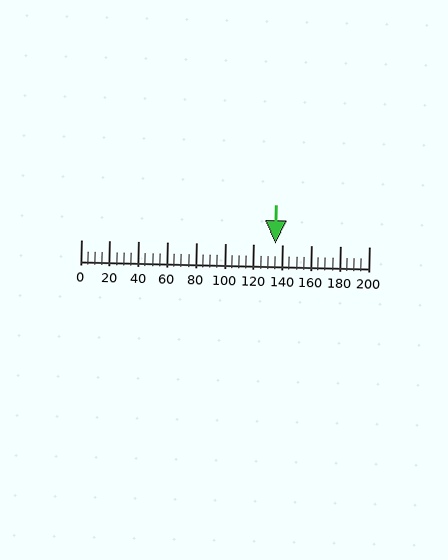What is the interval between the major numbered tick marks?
The major tick marks are spaced 20 units apart.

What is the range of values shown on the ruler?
The ruler shows values from 0 to 200.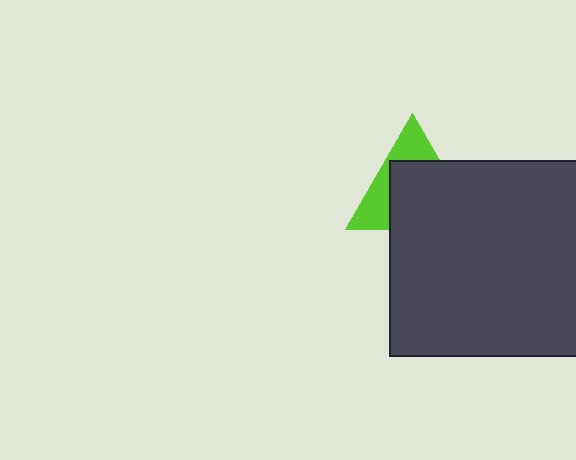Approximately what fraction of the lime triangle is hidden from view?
Roughly 62% of the lime triangle is hidden behind the dark gray square.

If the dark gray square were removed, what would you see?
You would see the complete lime triangle.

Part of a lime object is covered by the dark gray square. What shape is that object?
It is a triangle.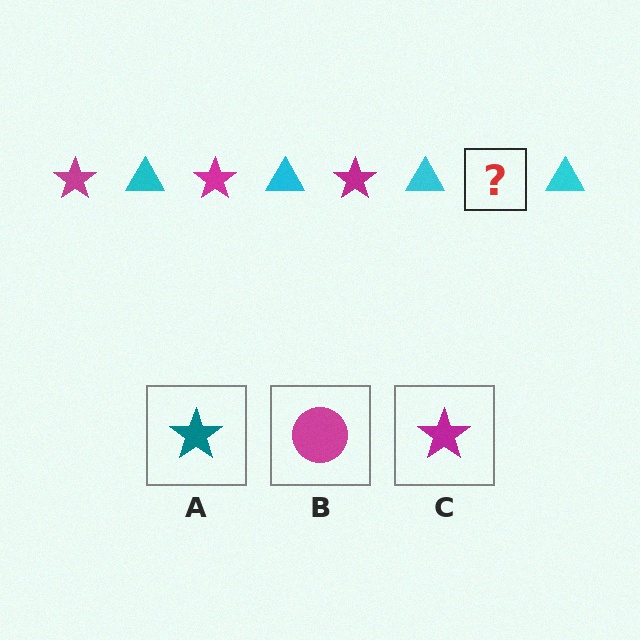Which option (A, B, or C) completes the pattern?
C.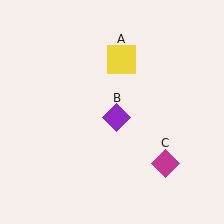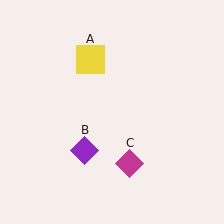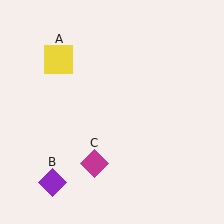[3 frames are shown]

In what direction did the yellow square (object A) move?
The yellow square (object A) moved left.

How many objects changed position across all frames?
3 objects changed position: yellow square (object A), purple diamond (object B), magenta diamond (object C).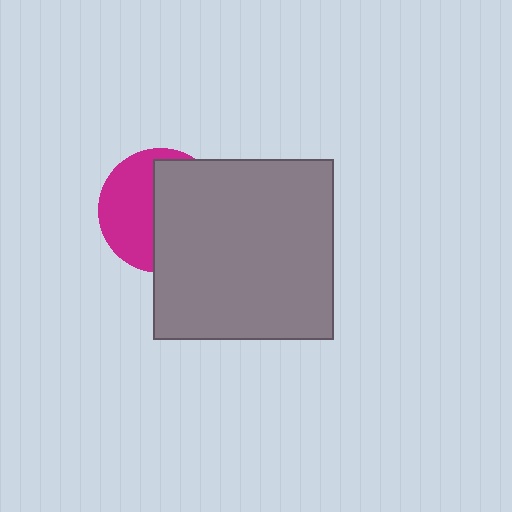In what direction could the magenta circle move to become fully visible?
The magenta circle could move left. That would shift it out from behind the gray square entirely.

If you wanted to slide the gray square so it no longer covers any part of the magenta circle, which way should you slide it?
Slide it right — that is the most direct way to separate the two shapes.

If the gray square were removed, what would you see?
You would see the complete magenta circle.